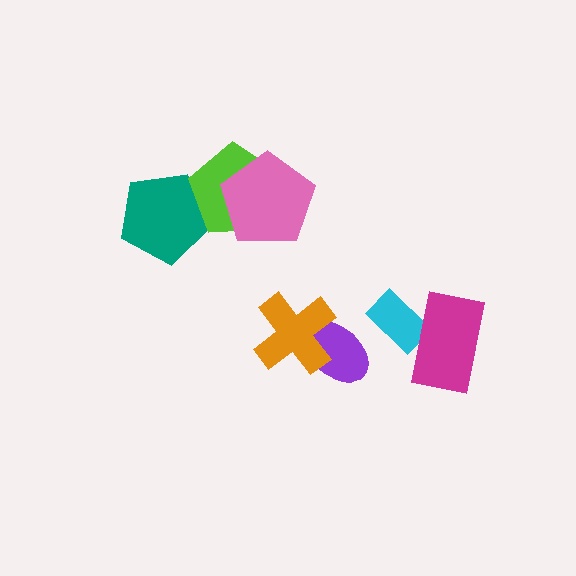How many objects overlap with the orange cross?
1 object overlaps with the orange cross.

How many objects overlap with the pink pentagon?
1 object overlaps with the pink pentagon.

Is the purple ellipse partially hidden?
Yes, it is partially covered by another shape.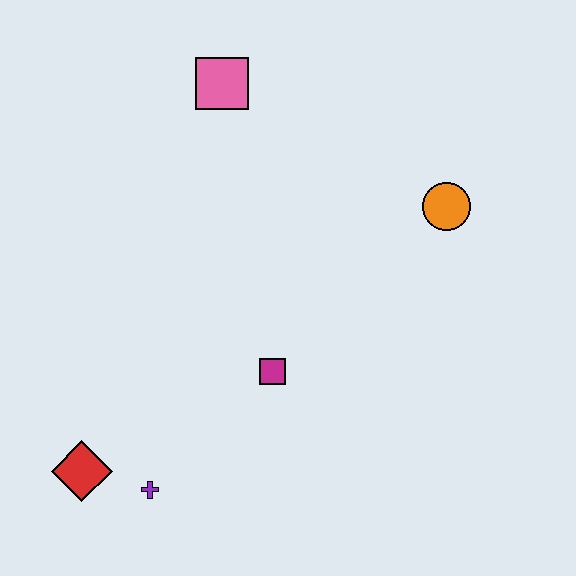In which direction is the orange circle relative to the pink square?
The orange circle is to the right of the pink square.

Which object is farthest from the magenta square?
The pink square is farthest from the magenta square.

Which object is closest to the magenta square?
The purple cross is closest to the magenta square.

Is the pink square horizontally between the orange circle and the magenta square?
No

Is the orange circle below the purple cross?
No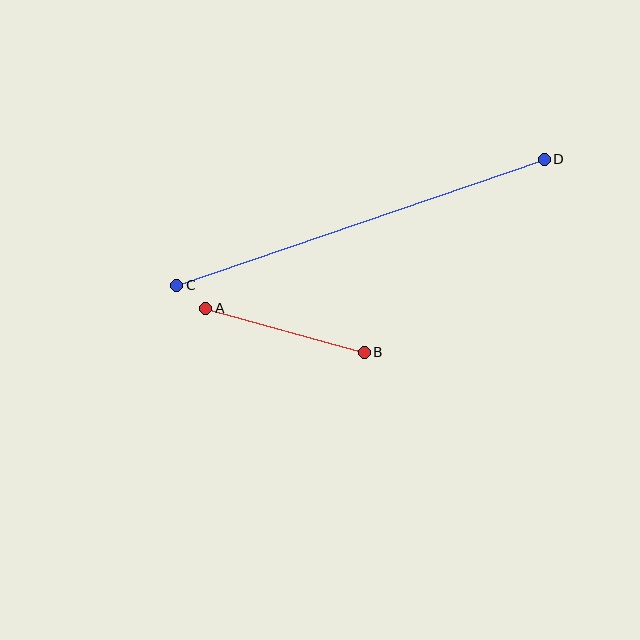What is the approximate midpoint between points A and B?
The midpoint is at approximately (285, 330) pixels.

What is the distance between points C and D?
The distance is approximately 389 pixels.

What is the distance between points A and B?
The distance is approximately 164 pixels.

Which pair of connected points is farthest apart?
Points C and D are farthest apart.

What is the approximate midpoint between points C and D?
The midpoint is at approximately (360, 222) pixels.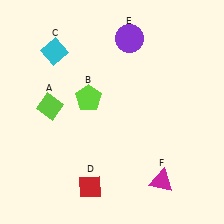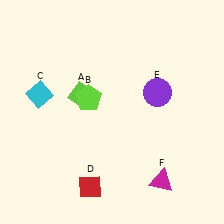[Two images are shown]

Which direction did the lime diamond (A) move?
The lime diamond (A) moved right.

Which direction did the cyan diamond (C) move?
The cyan diamond (C) moved down.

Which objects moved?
The objects that moved are: the lime diamond (A), the cyan diamond (C), the purple circle (E).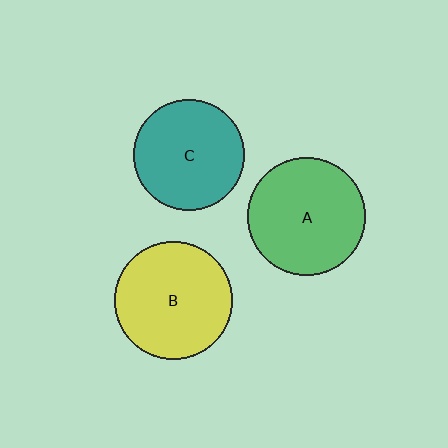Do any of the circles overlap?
No, none of the circles overlap.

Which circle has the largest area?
Circle B (yellow).